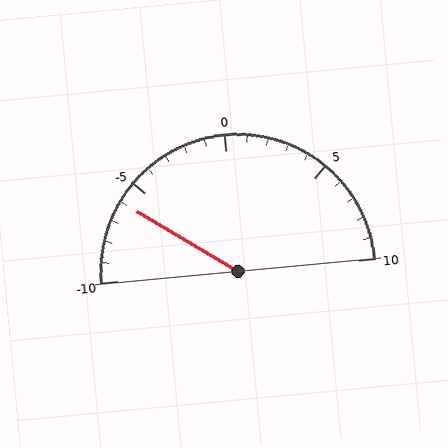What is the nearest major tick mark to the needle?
The nearest major tick mark is -5.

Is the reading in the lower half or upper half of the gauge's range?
The reading is in the lower half of the range (-10 to 10).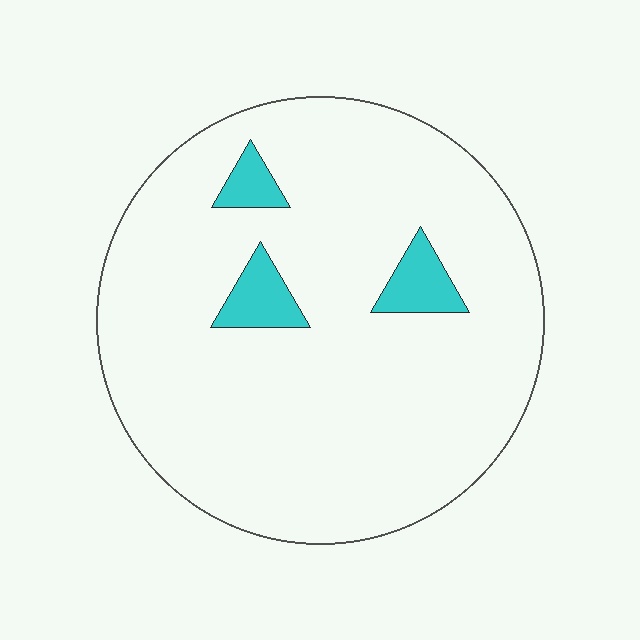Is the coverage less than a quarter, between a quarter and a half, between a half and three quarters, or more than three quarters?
Less than a quarter.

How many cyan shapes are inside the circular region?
3.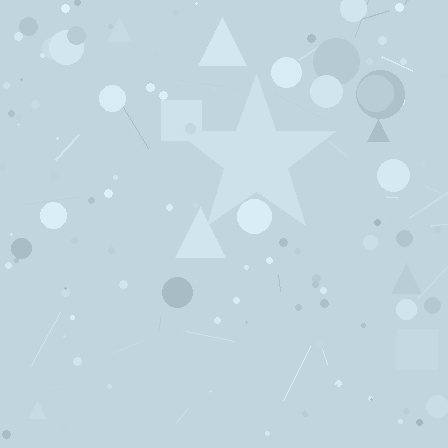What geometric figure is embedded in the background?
A star is embedded in the background.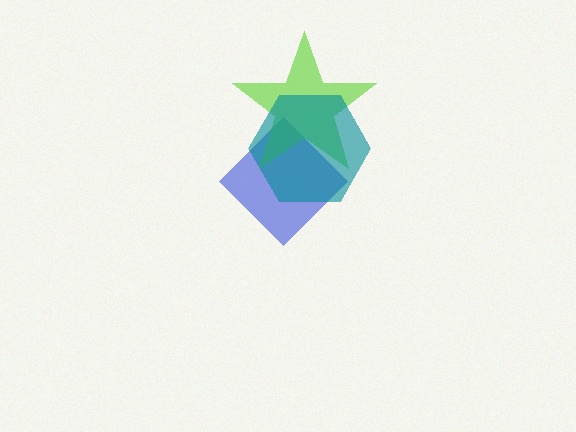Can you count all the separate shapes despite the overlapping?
Yes, there are 3 separate shapes.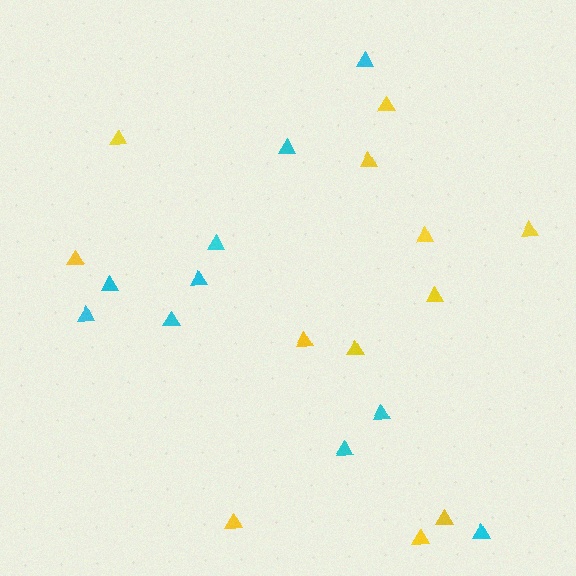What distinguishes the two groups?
There are 2 groups: one group of yellow triangles (12) and one group of cyan triangles (10).